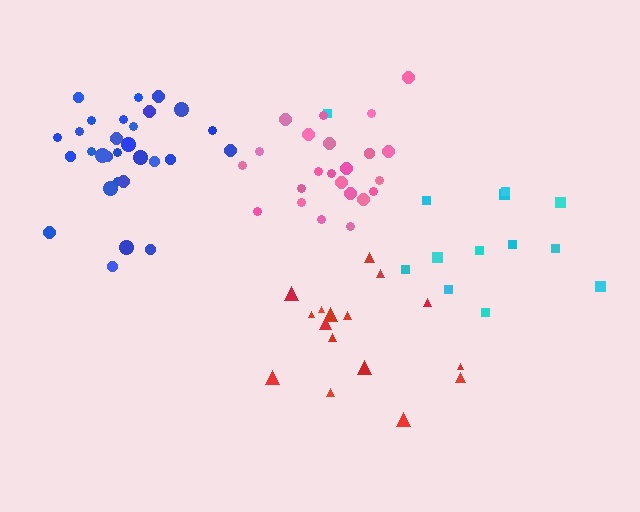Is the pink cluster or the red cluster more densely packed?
Pink.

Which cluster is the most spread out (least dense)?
Cyan.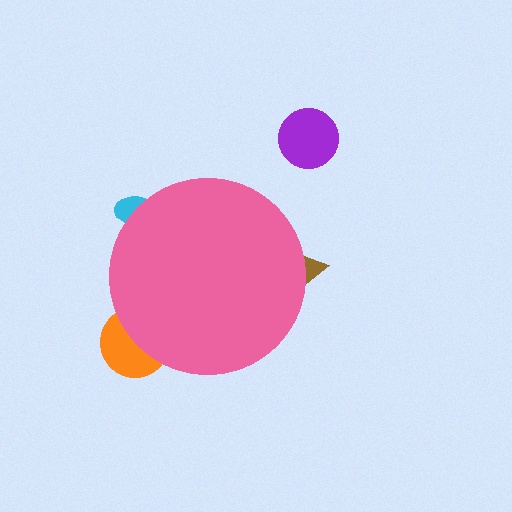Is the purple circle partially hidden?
No, the purple circle is fully visible.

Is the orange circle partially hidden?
Yes, the orange circle is partially hidden behind the pink circle.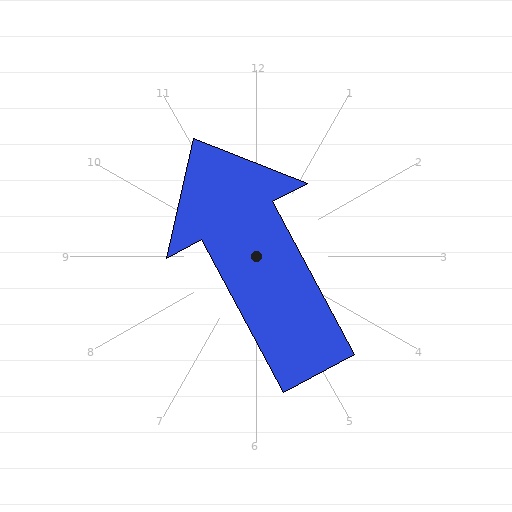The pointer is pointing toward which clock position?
Roughly 11 o'clock.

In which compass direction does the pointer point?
Northwest.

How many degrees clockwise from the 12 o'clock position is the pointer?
Approximately 332 degrees.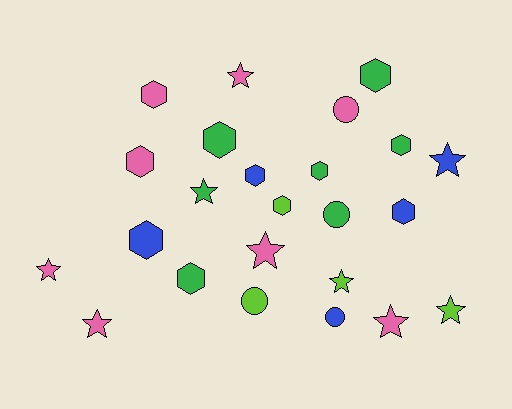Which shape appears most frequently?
Hexagon, with 11 objects.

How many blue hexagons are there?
There are 3 blue hexagons.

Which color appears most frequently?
Pink, with 8 objects.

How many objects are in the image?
There are 24 objects.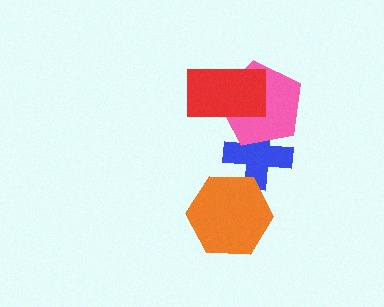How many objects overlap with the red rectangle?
1 object overlaps with the red rectangle.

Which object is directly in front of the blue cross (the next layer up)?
The pink pentagon is directly in front of the blue cross.